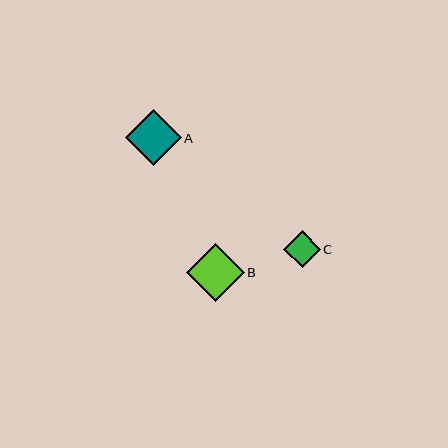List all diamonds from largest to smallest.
From largest to smallest: B, A, C.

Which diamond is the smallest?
Diamond C is the smallest with a size of approximately 37 pixels.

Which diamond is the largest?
Diamond B is the largest with a size of approximately 58 pixels.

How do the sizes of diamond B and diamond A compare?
Diamond B and diamond A are approximately the same size.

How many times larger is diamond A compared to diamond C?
Diamond A is approximately 1.5 times the size of diamond C.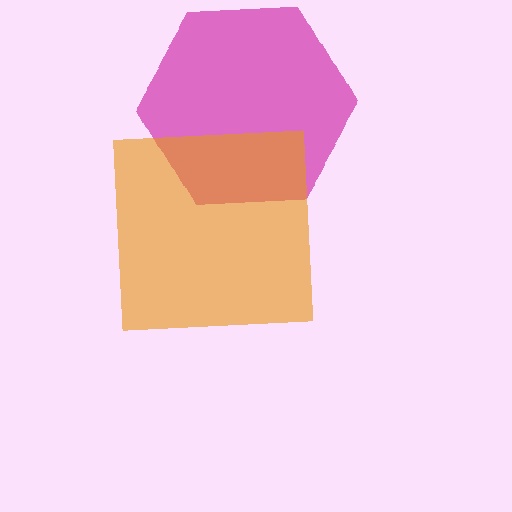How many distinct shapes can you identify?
There are 2 distinct shapes: a magenta hexagon, an orange square.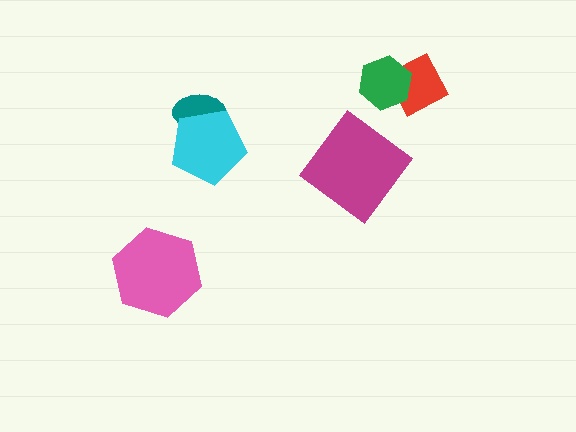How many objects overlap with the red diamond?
1 object overlaps with the red diamond.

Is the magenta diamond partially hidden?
No, no other shape covers it.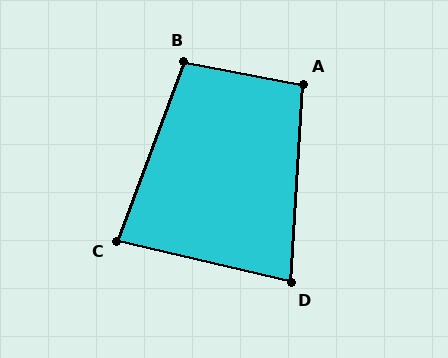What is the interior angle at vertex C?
Approximately 83 degrees (acute).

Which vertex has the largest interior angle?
B, at approximately 100 degrees.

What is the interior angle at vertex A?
Approximately 97 degrees (obtuse).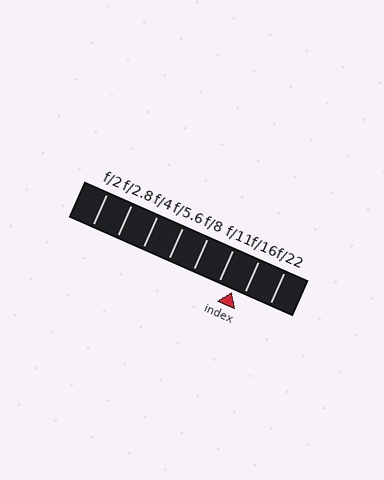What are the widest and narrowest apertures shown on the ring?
The widest aperture shown is f/2 and the narrowest is f/22.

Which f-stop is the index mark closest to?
The index mark is closest to f/16.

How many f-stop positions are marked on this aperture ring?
There are 8 f-stop positions marked.